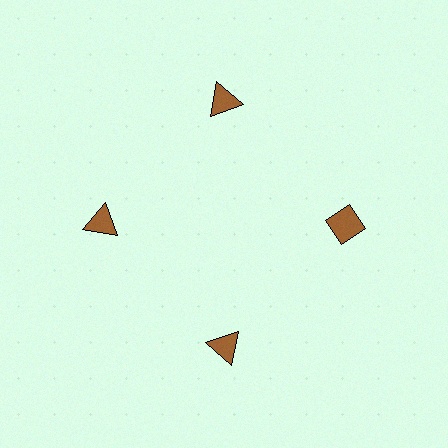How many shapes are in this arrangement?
There are 4 shapes arranged in a ring pattern.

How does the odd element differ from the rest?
It has a different shape: diamond instead of triangle.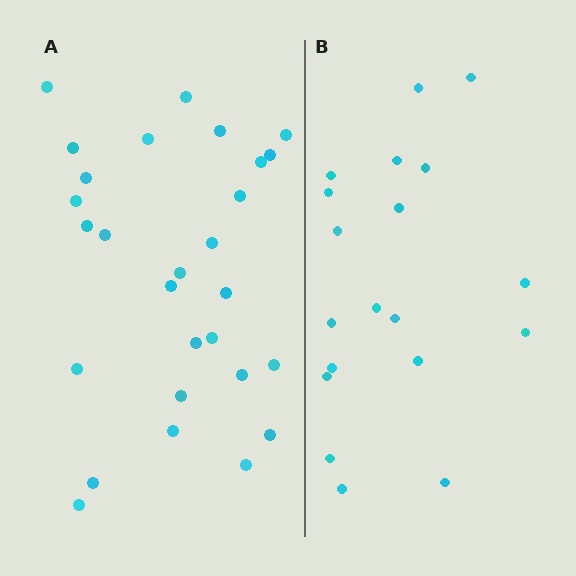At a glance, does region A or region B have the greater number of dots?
Region A (the left region) has more dots.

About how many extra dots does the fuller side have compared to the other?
Region A has roughly 8 or so more dots than region B.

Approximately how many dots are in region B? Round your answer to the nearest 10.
About 20 dots. (The exact count is 19, which rounds to 20.)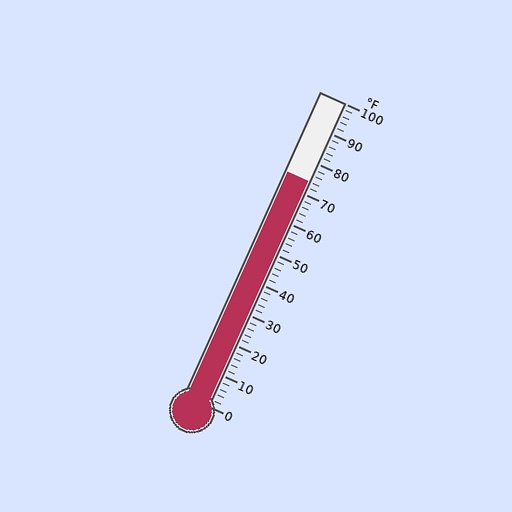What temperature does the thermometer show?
The thermometer shows approximately 74°F.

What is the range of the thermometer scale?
The thermometer scale ranges from 0°F to 100°F.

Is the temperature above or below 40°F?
The temperature is above 40°F.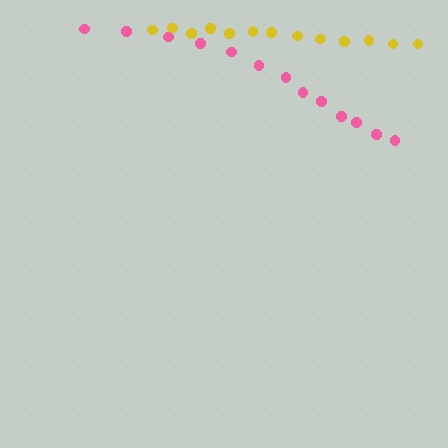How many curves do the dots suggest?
There are 2 distinct paths.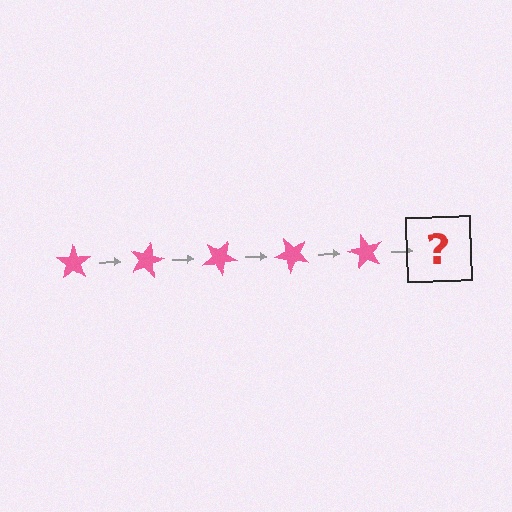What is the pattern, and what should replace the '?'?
The pattern is that the star rotates 15 degrees each step. The '?' should be a pink star rotated 75 degrees.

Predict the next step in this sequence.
The next step is a pink star rotated 75 degrees.